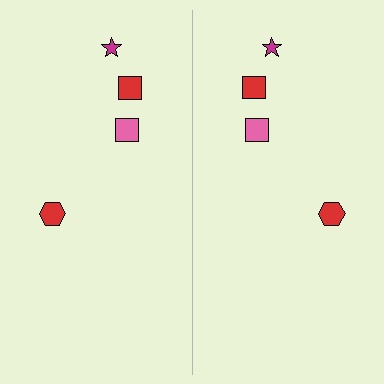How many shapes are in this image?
There are 8 shapes in this image.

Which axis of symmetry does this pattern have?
The pattern has a vertical axis of symmetry running through the center of the image.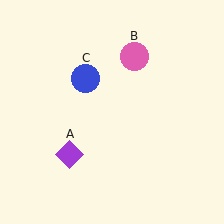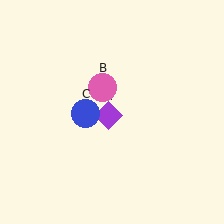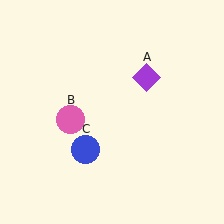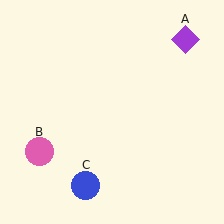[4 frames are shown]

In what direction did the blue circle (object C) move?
The blue circle (object C) moved down.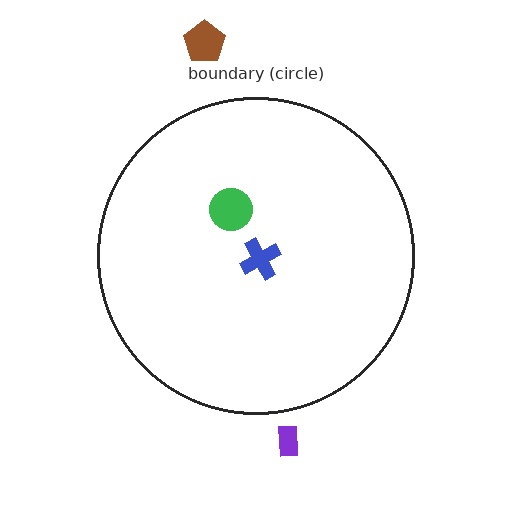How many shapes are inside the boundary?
2 inside, 2 outside.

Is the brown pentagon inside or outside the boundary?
Outside.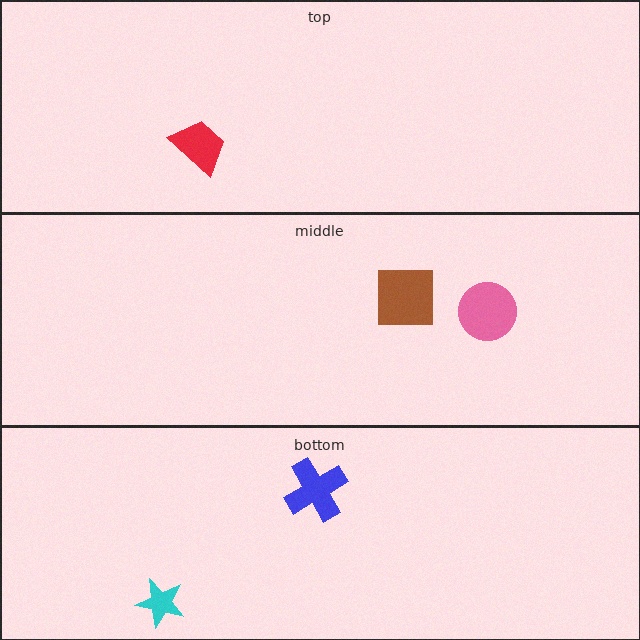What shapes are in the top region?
The red trapezoid.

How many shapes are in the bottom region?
2.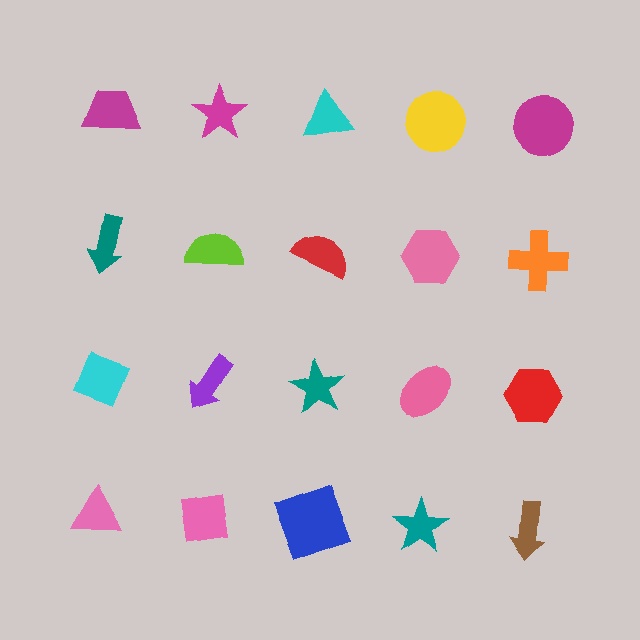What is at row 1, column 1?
A magenta trapezoid.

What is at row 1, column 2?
A magenta star.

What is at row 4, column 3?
A blue square.